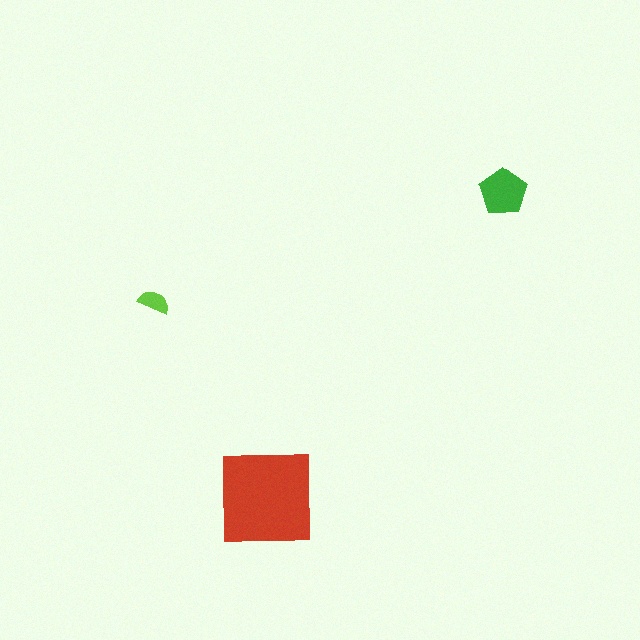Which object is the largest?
The red square.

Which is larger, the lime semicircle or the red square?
The red square.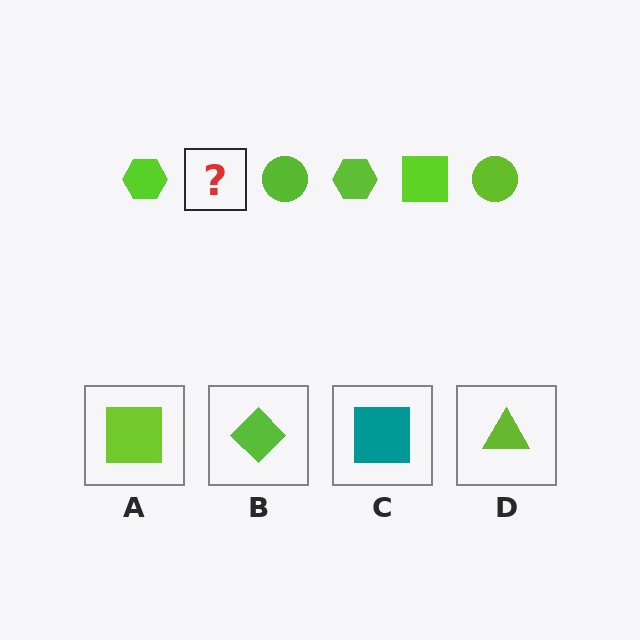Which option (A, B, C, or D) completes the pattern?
A.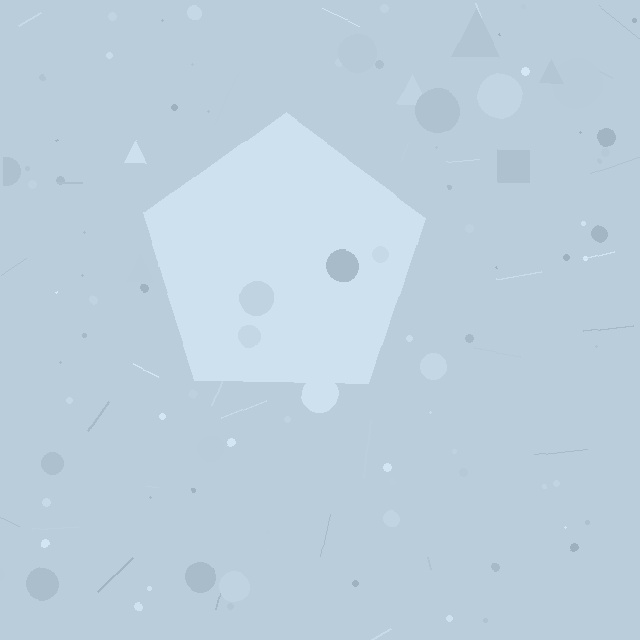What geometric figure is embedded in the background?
A pentagon is embedded in the background.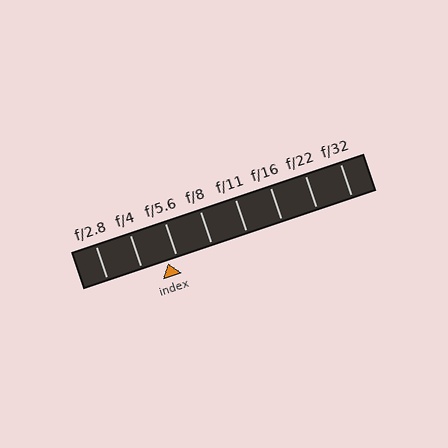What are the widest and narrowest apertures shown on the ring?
The widest aperture shown is f/2.8 and the narrowest is f/32.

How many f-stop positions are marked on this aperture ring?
There are 8 f-stop positions marked.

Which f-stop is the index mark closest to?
The index mark is closest to f/5.6.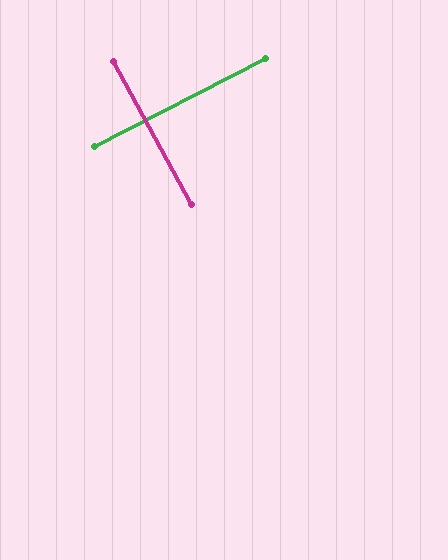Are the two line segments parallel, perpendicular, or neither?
Perpendicular — they meet at approximately 89°.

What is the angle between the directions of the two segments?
Approximately 89 degrees.